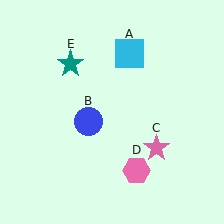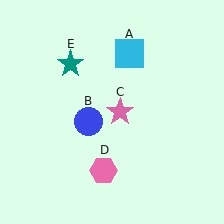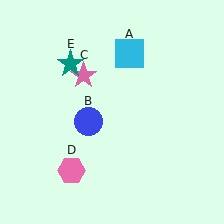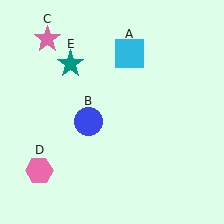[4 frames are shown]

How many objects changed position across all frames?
2 objects changed position: pink star (object C), pink hexagon (object D).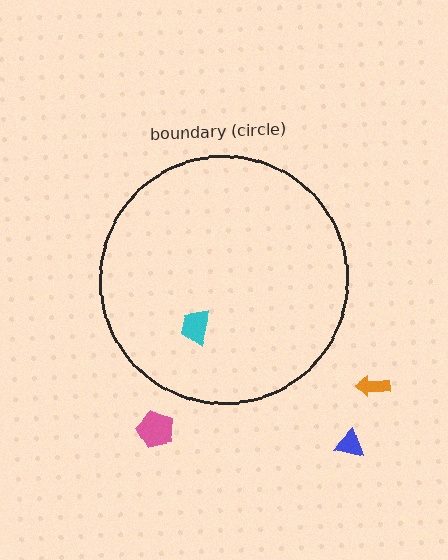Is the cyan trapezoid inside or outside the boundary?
Inside.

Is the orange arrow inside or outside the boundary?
Outside.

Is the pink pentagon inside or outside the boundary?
Outside.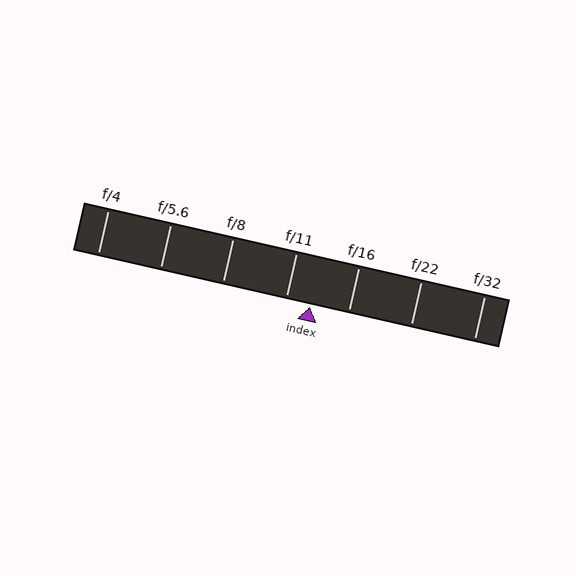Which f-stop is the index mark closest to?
The index mark is closest to f/11.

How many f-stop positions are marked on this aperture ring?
There are 7 f-stop positions marked.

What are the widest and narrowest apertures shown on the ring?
The widest aperture shown is f/4 and the narrowest is f/32.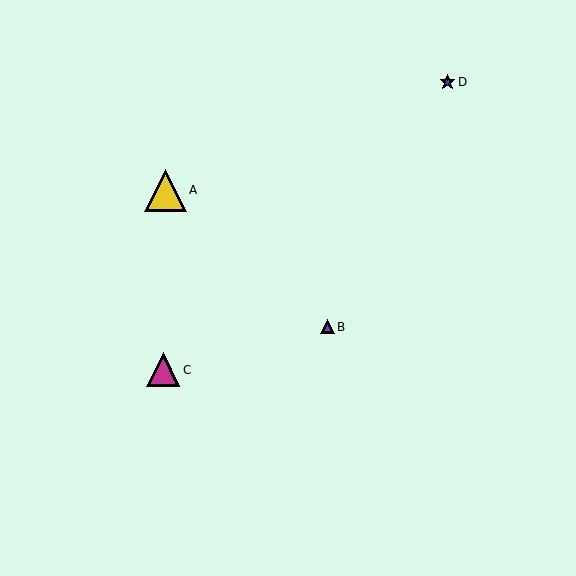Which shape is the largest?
The yellow triangle (labeled A) is the largest.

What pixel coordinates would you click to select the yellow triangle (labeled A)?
Click at (165, 190) to select the yellow triangle A.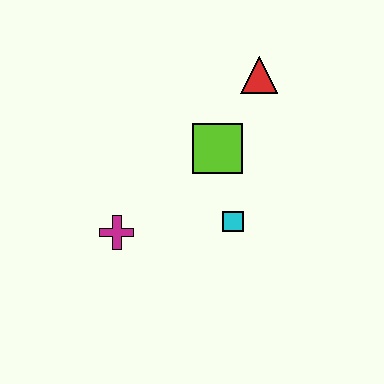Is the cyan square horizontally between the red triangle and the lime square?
Yes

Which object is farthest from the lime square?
The magenta cross is farthest from the lime square.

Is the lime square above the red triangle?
No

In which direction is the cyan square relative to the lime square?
The cyan square is below the lime square.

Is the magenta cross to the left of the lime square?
Yes